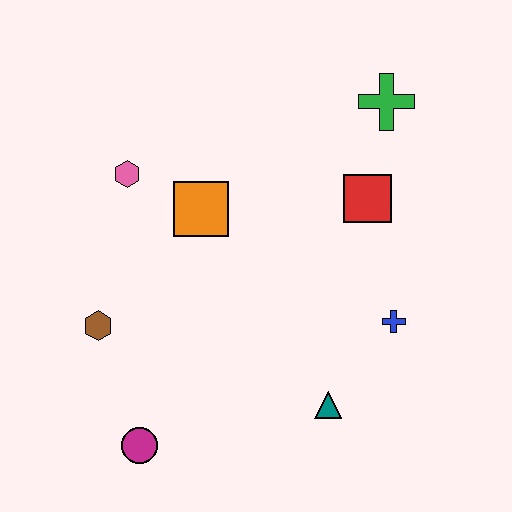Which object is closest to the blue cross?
The teal triangle is closest to the blue cross.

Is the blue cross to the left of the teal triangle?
No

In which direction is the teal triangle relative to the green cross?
The teal triangle is below the green cross.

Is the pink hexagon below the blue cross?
No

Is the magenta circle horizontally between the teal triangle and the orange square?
No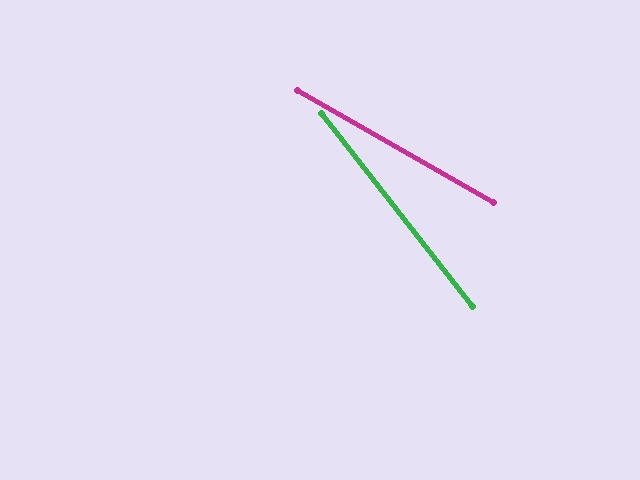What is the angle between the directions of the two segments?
Approximately 22 degrees.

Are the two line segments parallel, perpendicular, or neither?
Neither parallel nor perpendicular — they differ by about 22°.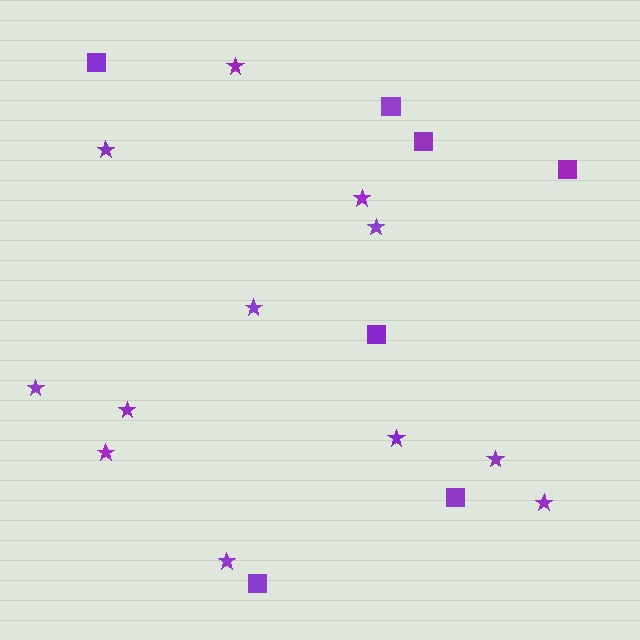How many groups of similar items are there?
There are 2 groups: one group of squares (7) and one group of stars (12).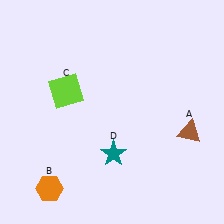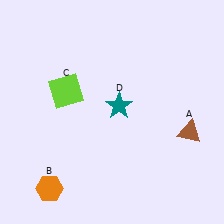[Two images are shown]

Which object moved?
The teal star (D) moved up.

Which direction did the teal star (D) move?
The teal star (D) moved up.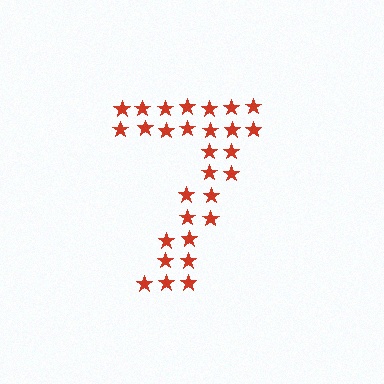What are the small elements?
The small elements are stars.